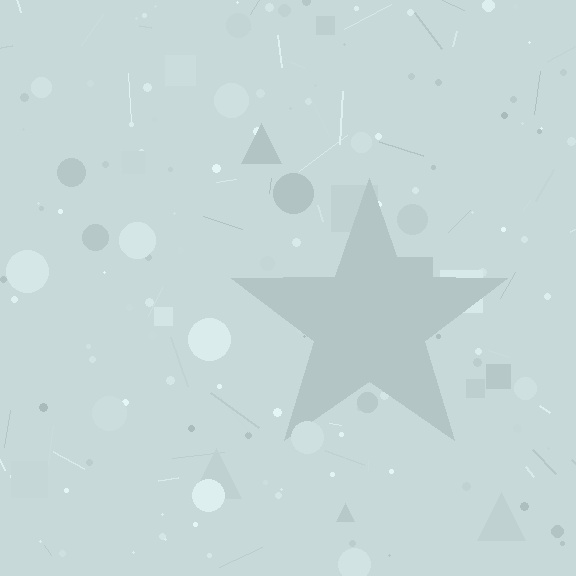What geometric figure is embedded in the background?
A star is embedded in the background.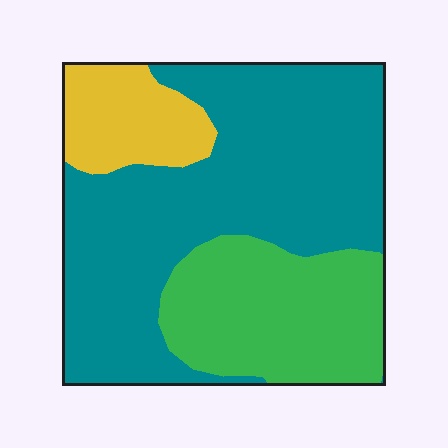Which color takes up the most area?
Teal, at roughly 60%.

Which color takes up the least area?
Yellow, at roughly 15%.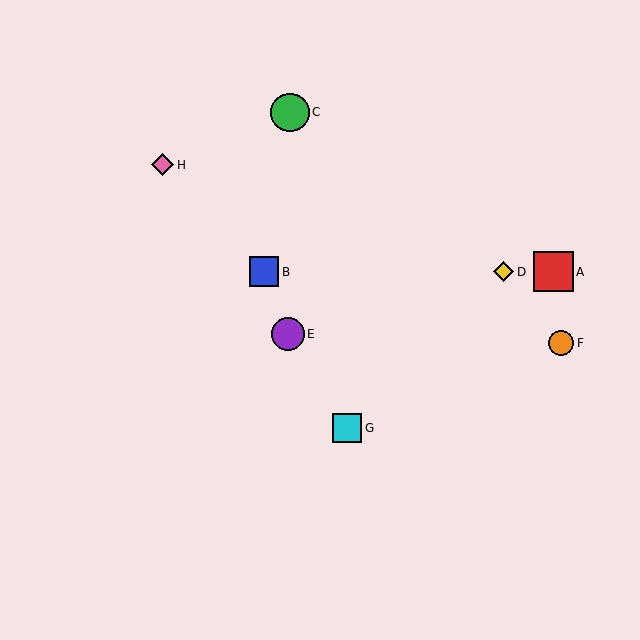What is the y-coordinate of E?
Object E is at y≈334.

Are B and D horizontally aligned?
Yes, both are at y≈272.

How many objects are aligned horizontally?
3 objects (A, B, D) are aligned horizontally.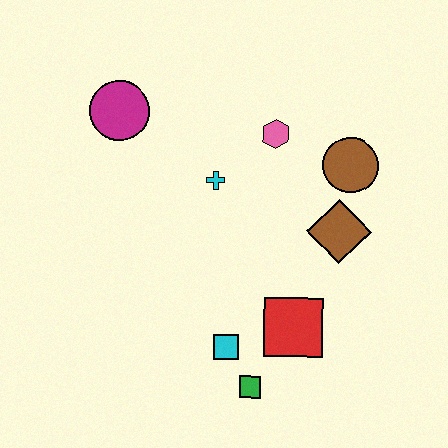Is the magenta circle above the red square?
Yes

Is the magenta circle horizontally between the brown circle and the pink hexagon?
No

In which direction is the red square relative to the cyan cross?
The red square is below the cyan cross.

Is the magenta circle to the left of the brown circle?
Yes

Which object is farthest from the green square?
The magenta circle is farthest from the green square.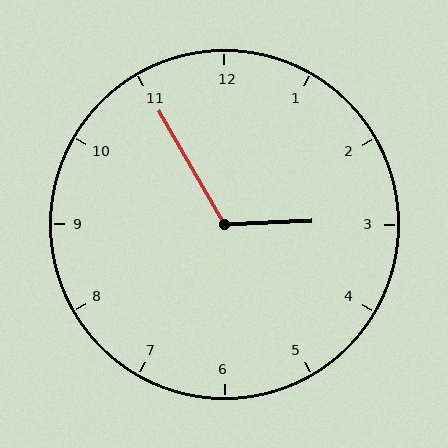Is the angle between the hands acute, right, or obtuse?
It is obtuse.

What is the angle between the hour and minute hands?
Approximately 118 degrees.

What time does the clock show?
2:55.